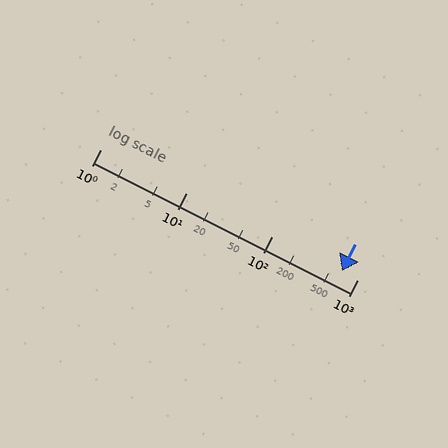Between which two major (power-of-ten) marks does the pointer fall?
The pointer is between 100 and 1000.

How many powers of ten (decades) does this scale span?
The scale spans 3 decades, from 1 to 1000.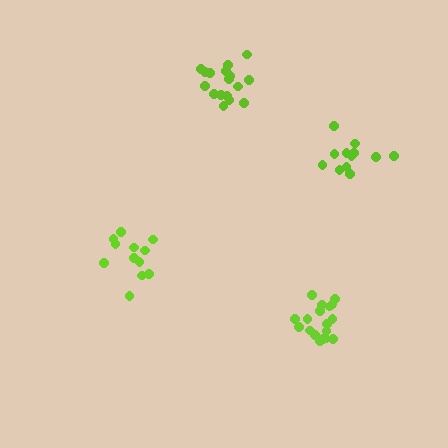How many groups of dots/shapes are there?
There are 4 groups.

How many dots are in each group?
Group 1: 12 dots, Group 2: 17 dots, Group 3: 12 dots, Group 4: 18 dots (59 total).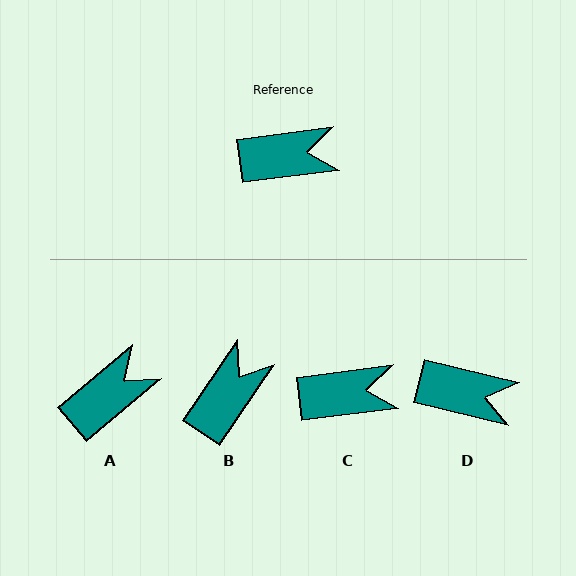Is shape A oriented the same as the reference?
No, it is off by about 32 degrees.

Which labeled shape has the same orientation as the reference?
C.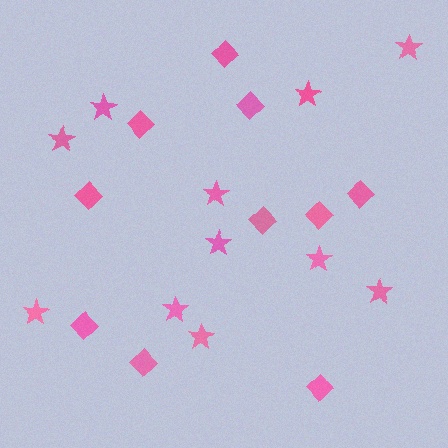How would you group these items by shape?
There are 2 groups: one group of stars (11) and one group of diamonds (10).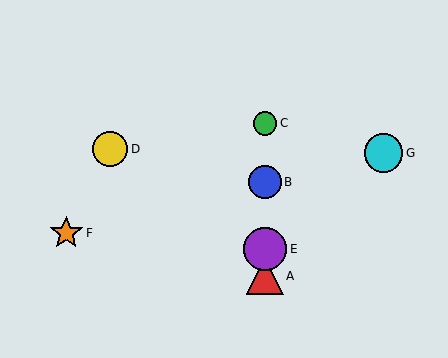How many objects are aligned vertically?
4 objects (A, B, C, E) are aligned vertically.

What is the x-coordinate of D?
Object D is at x≈110.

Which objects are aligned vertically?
Objects A, B, C, E are aligned vertically.